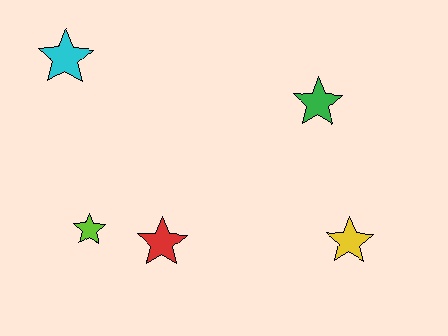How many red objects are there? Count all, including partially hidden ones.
There is 1 red object.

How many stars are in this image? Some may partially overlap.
There are 5 stars.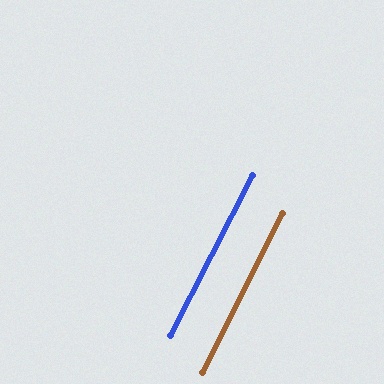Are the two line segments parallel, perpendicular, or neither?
Parallel — their directions differ by only 0.5°.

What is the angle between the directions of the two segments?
Approximately 0 degrees.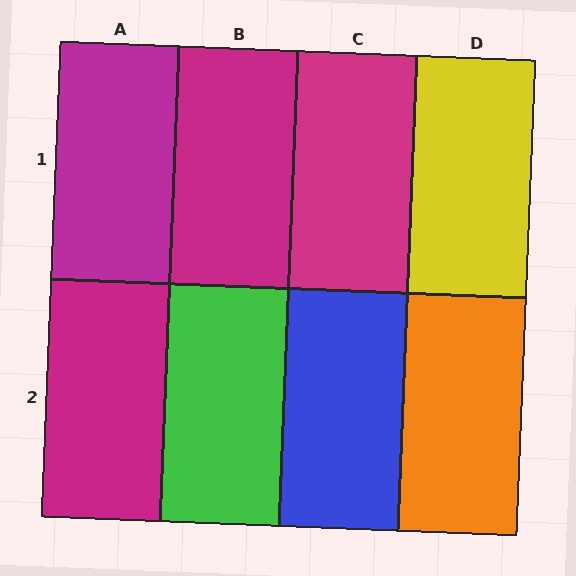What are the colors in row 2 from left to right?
Magenta, green, blue, orange.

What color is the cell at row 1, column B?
Magenta.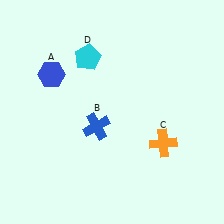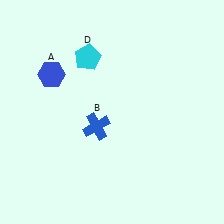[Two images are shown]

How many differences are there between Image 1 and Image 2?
There is 1 difference between the two images.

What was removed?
The orange cross (C) was removed in Image 2.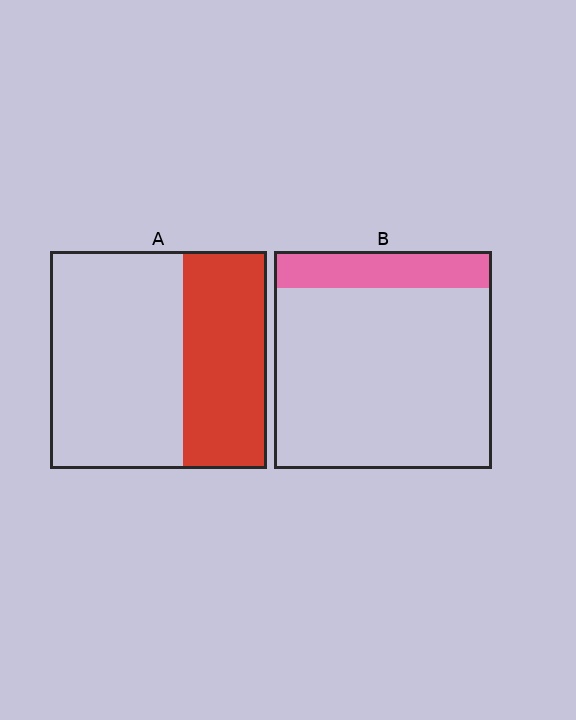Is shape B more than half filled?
No.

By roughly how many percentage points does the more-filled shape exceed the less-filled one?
By roughly 20 percentage points (A over B).